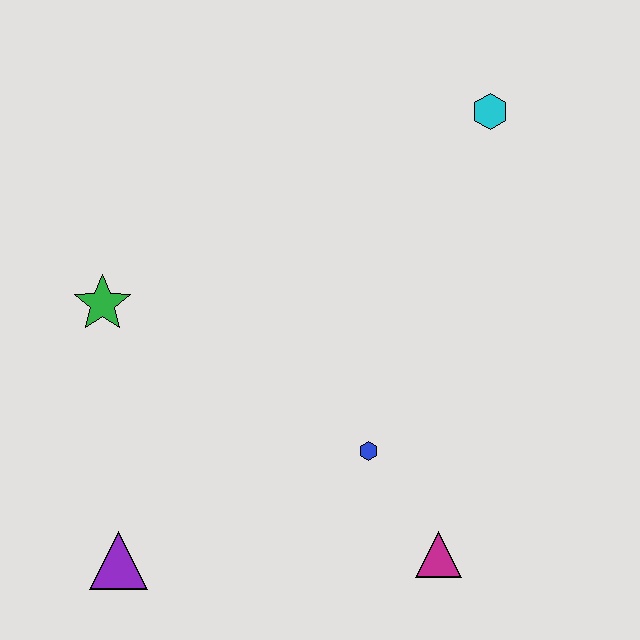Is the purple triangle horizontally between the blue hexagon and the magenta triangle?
No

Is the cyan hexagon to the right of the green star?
Yes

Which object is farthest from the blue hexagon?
The cyan hexagon is farthest from the blue hexagon.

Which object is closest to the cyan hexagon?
The blue hexagon is closest to the cyan hexagon.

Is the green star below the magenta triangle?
No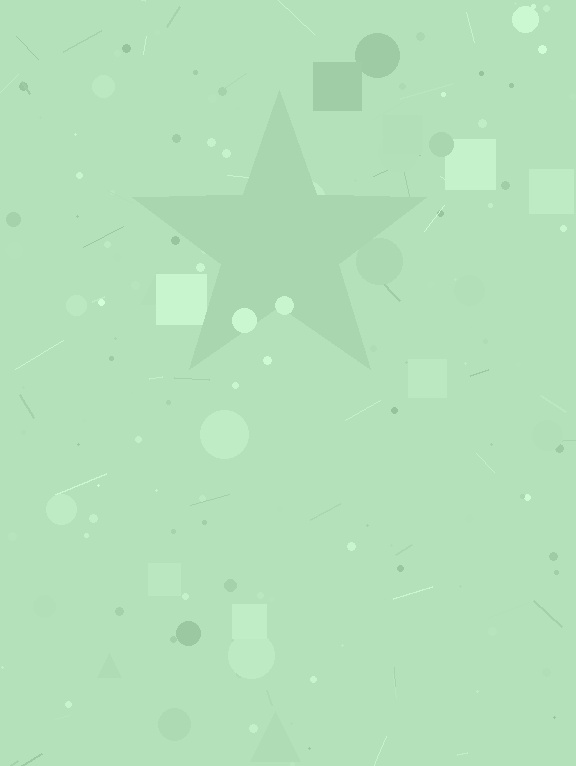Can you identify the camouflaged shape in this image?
The camouflaged shape is a star.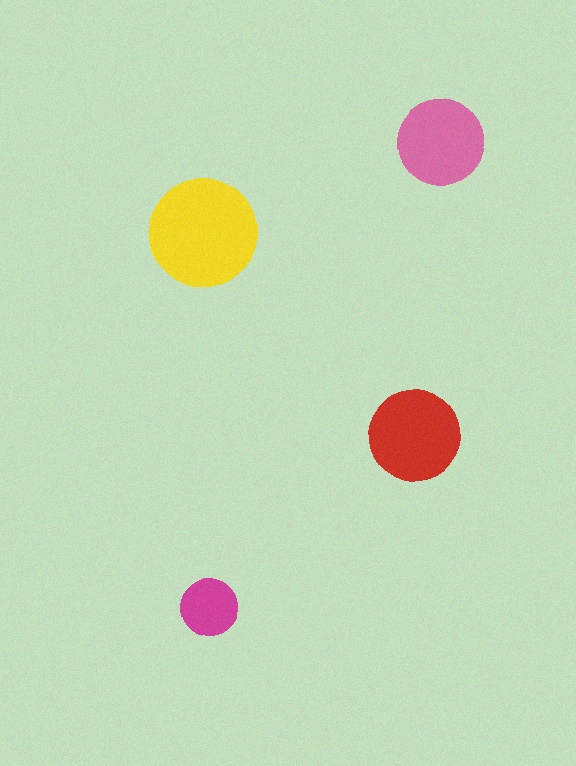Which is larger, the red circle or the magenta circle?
The red one.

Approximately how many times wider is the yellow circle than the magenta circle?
About 2 times wider.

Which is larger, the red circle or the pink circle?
The red one.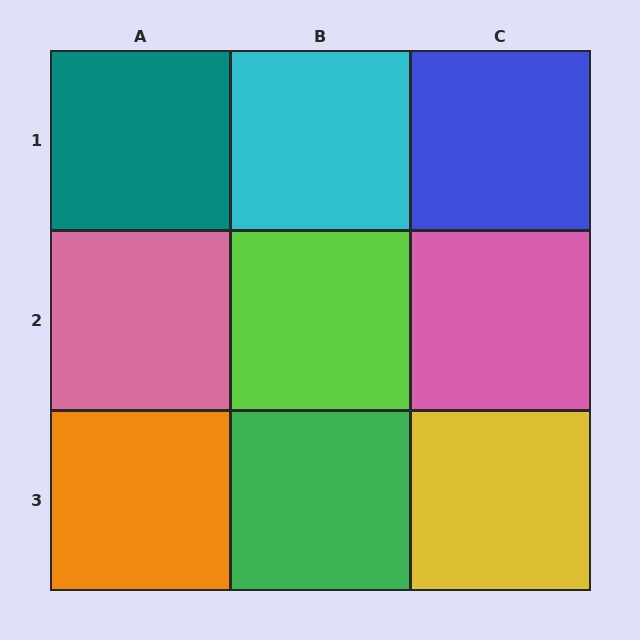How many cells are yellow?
1 cell is yellow.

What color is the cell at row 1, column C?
Blue.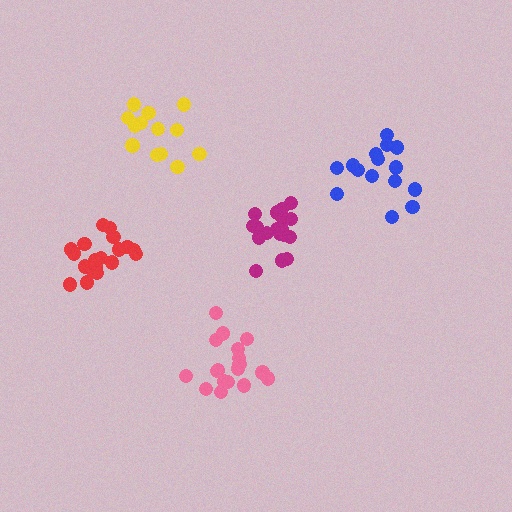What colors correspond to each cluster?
The clusters are colored: pink, yellow, blue, magenta, red.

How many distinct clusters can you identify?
There are 5 distinct clusters.